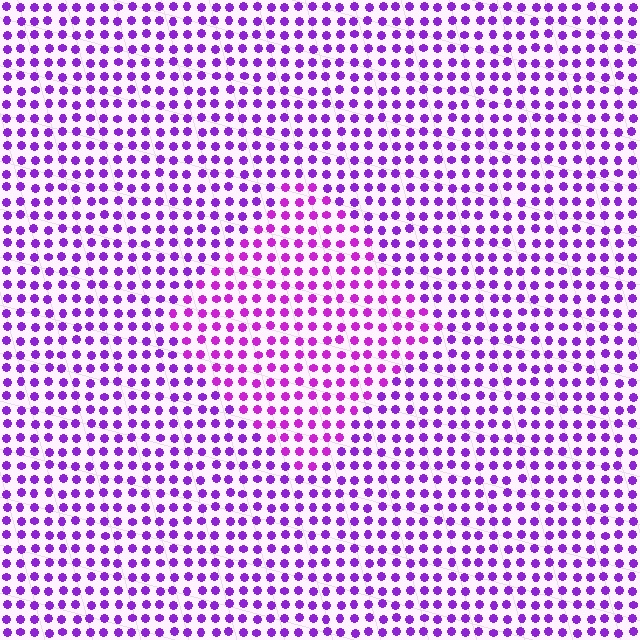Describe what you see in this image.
The image is filled with small purple elements in a uniform arrangement. A diamond-shaped region is visible where the elements are tinted to a slightly different hue, forming a subtle color boundary.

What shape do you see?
I see a diamond.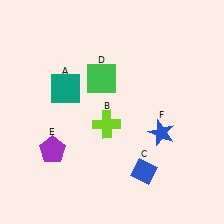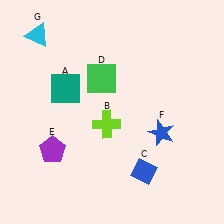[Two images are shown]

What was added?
A cyan triangle (G) was added in Image 2.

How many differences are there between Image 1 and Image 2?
There is 1 difference between the two images.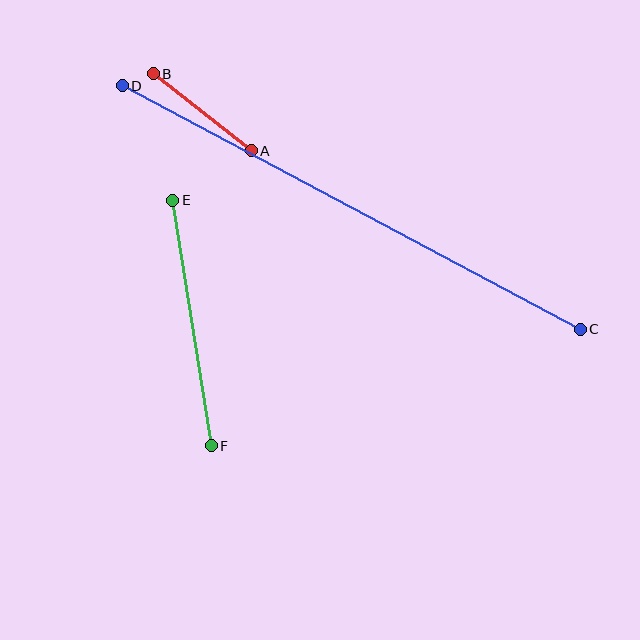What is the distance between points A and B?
The distance is approximately 124 pixels.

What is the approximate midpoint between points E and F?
The midpoint is at approximately (192, 323) pixels.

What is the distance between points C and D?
The distance is approximately 519 pixels.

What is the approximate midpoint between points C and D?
The midpoint is at approximately (351, 207) pixels.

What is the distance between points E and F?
The distance is approximately 249 pixels.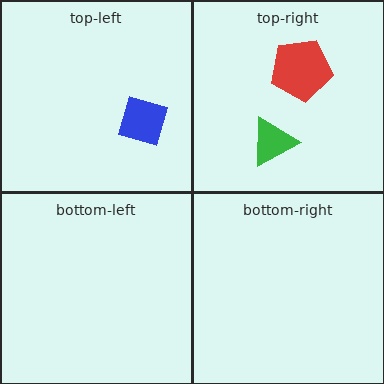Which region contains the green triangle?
The top-right region.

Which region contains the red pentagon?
The top-right region.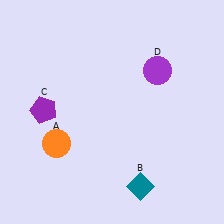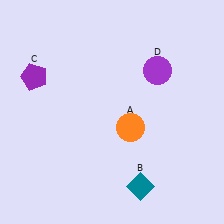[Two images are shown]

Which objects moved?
The objects that moved are: the orange circle (A), the purple pentagon (C).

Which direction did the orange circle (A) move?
The orange circle (A) moved right.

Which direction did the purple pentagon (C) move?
The purple pentagon (C) moved up.